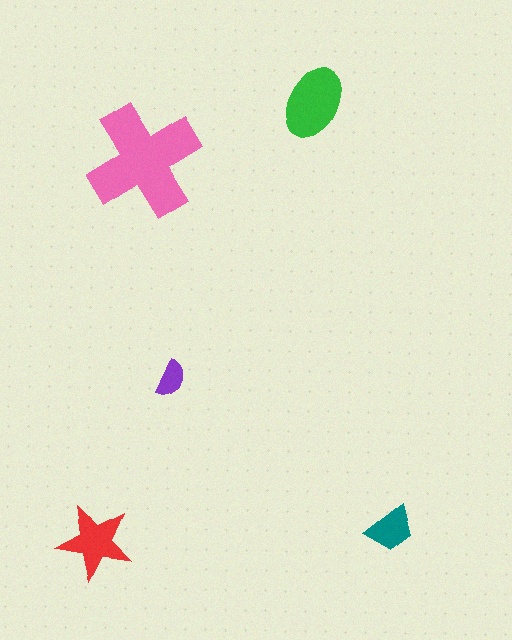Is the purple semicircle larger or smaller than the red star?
Smaller.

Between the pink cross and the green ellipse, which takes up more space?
The pink cross.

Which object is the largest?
The pink cross.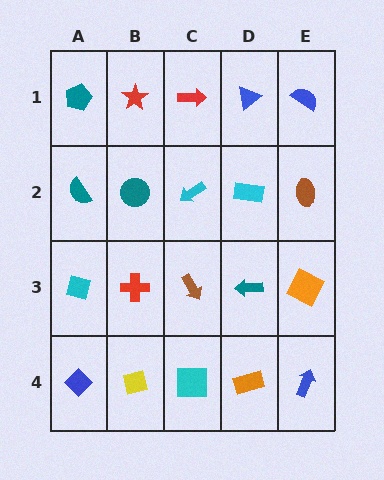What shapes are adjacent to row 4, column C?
A brown arrow (row 3, column C), a yellow square (row 4, column B), an orange rectangle (row 4, column D).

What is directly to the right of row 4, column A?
A yellow square.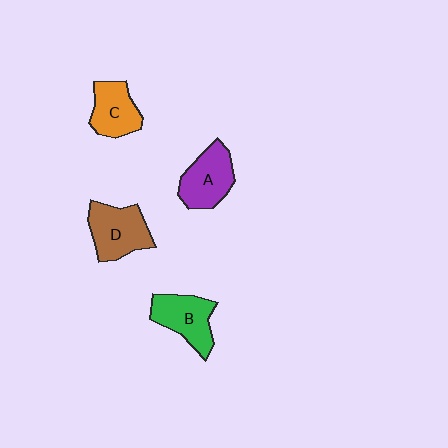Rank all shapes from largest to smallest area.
From largest to smallest: D (brown), A (purple), B (green), C (orange).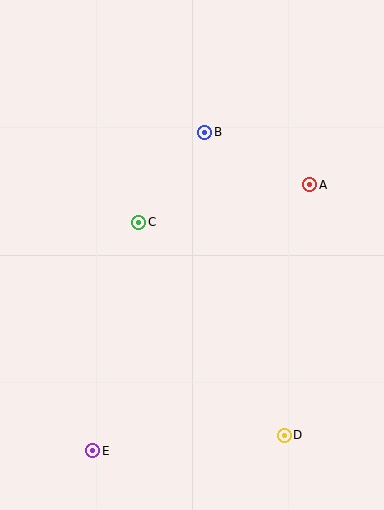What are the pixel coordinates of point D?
Point D is at (284, 435).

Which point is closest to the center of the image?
Point C at (139, 222) is closest to the center.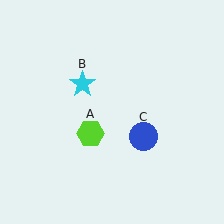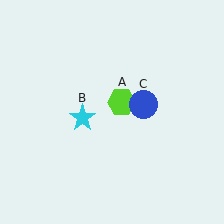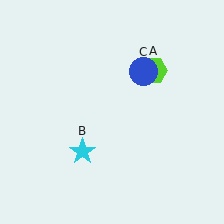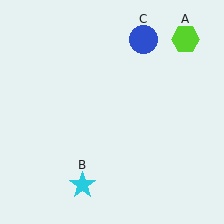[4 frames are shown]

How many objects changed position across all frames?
3 objects changed position: lime hexagon (object A), cyan star (object B), blue circle (object C).